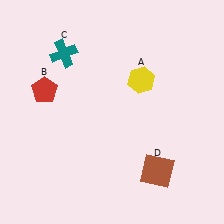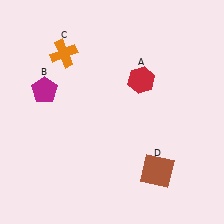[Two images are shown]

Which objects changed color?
A changed from yellow to red. B changed from red to magenta. C changed from teal to orange.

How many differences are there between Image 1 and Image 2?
There are 3 differences between the two images.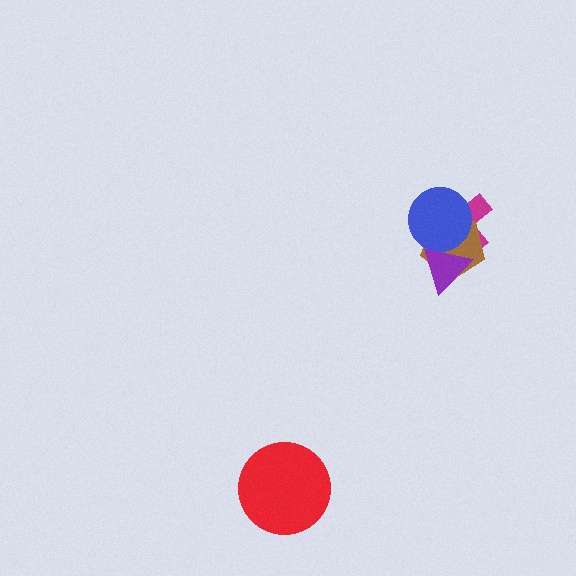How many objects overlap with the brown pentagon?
3 objects overlap with the brown pentagon.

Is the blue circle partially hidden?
Yes, it is partially covered by another shape.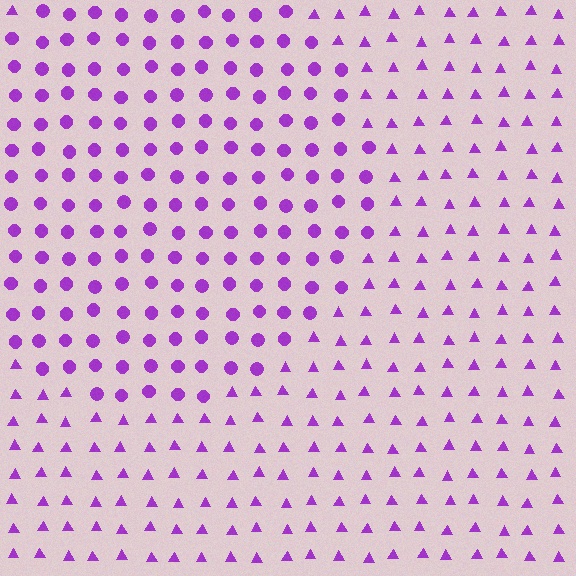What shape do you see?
I see a circle.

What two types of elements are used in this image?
The image uses circles inside the circle region and triangles outside it.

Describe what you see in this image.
The image is filled with small purple elements arranged in a uniform grid. A circle-shaped region contains circles, while the surrounding area contains triangles. The boundary is defined purely by the change in element shape.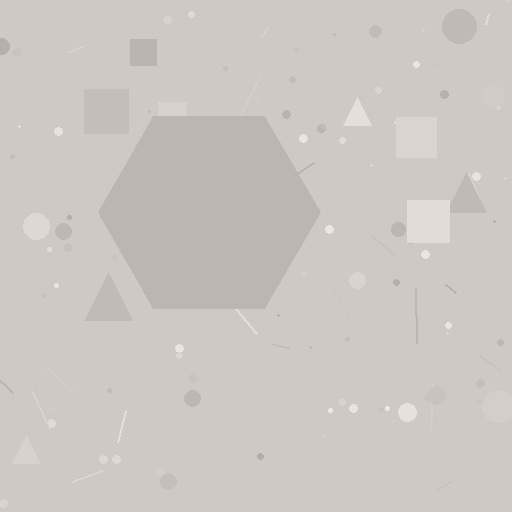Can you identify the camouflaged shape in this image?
The camouflaged shape is a hexagon.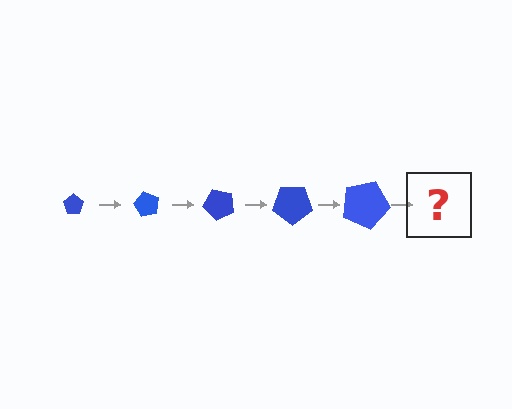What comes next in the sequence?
The next element should be a pentagon, larger than the previous one and rotated 300 degrees from the start.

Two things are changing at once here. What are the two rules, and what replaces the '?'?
The two rules are that the pentagon grows larger each step and it rotates 60 degrees each step. The '?' should be a pentagon, larger than the previous one and rotated 300 degrees from the start.